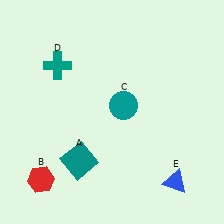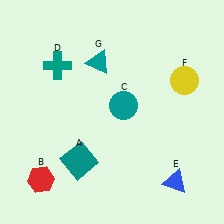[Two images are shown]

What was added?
A yellow circle (F), a teal triangle (G) were added in Image 2.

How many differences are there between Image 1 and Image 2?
There are 2 differences between the two images.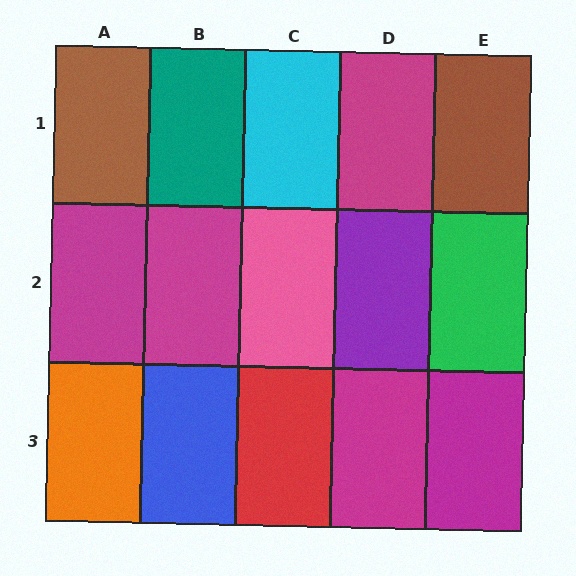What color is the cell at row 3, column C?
Red.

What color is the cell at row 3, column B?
Blue.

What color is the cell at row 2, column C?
Pink.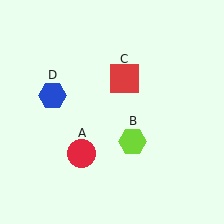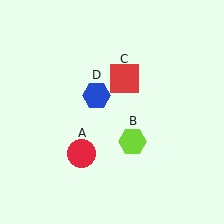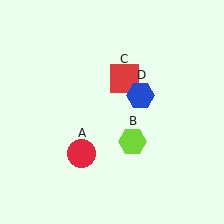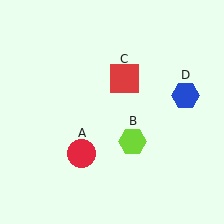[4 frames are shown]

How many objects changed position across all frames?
1 object changed position: blue hexagon (object D).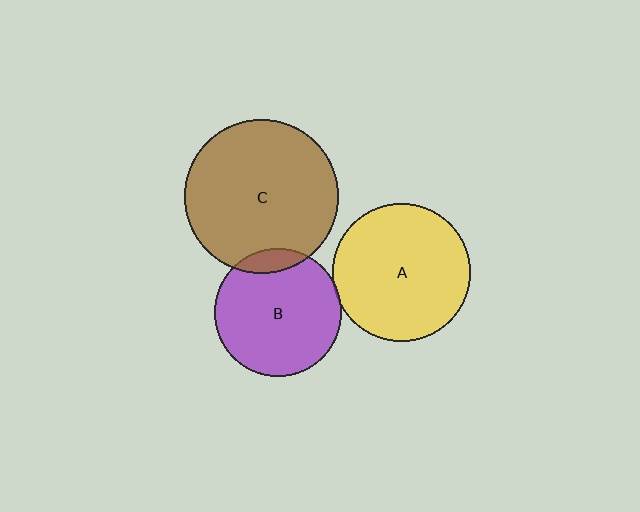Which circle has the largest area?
Circle C (brown).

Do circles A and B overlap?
Yes.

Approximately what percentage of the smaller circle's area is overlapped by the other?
Approximately 5%.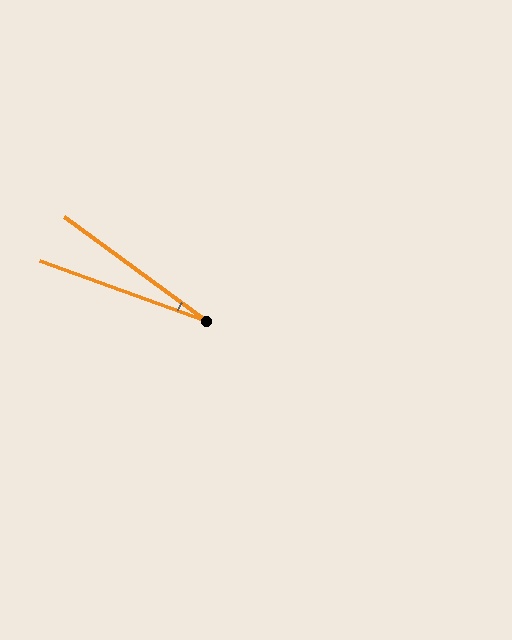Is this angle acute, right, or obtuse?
It is acute.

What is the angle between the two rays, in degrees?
Approximately 16 degrees.